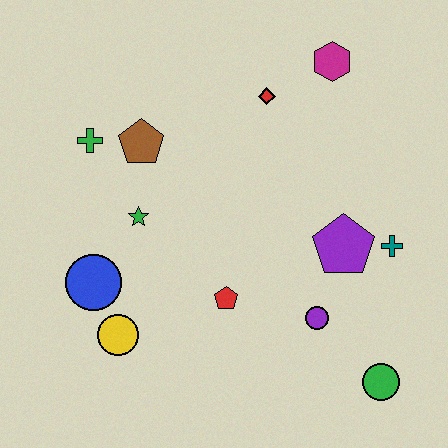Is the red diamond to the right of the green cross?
Yes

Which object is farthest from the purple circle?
The green cross is farthest from the purple circle.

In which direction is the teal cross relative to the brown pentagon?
The teal cross is to the right of the brown pentagon.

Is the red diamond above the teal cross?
Yes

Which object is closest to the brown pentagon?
The green cross is closest to the brown pentagon.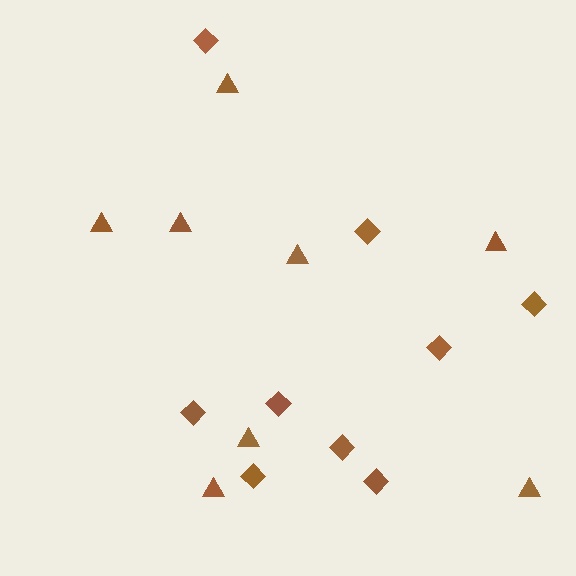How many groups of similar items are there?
There are 2 groups: one group of diamonds (9) and one group of triangles (8).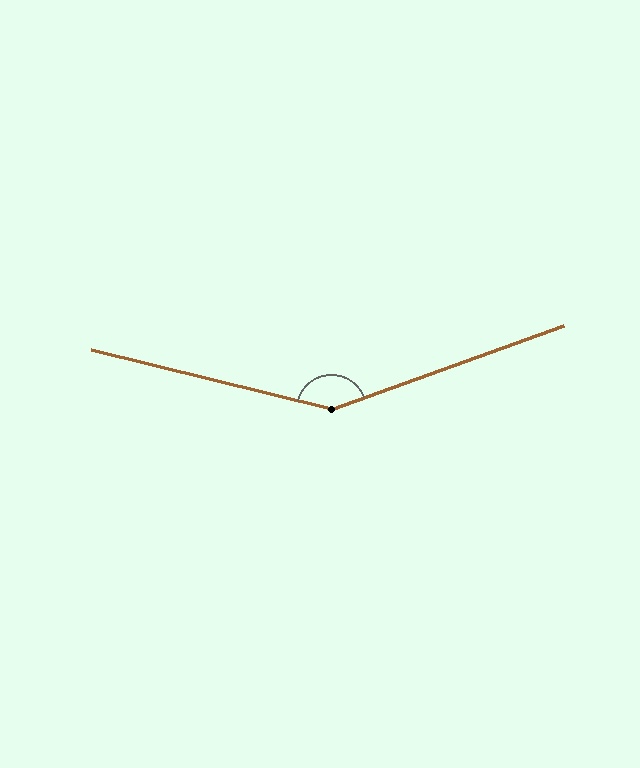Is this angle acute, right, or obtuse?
It is obtuse.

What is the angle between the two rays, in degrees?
Approximately 147 degrees.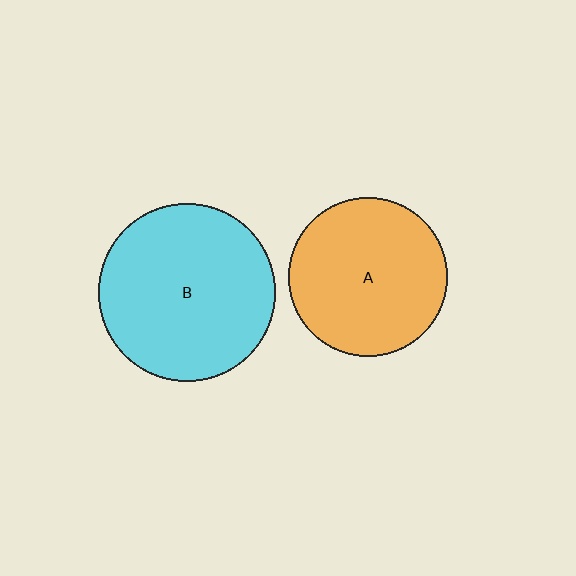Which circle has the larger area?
Circle B (cyan).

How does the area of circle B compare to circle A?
Approximately 1.3 times.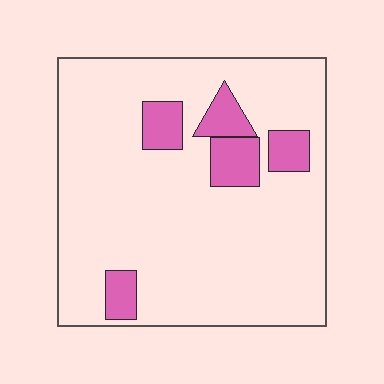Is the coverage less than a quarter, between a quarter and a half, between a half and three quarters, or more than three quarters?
Less than a quarter.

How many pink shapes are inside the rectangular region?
5.